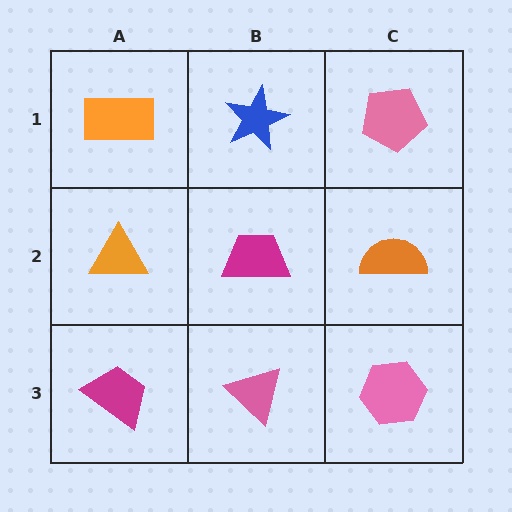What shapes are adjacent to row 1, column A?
An orange triangle (row 2, column A), a blue star (row 1, column B).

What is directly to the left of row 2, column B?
An orange triangle.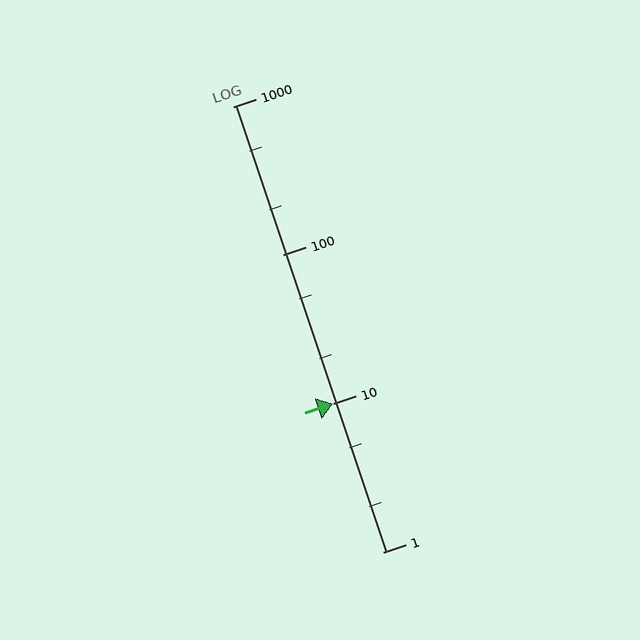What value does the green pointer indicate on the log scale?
The pointer indicates approximately 10.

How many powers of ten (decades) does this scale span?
The scale spans 3 decades, from 1 to 1000.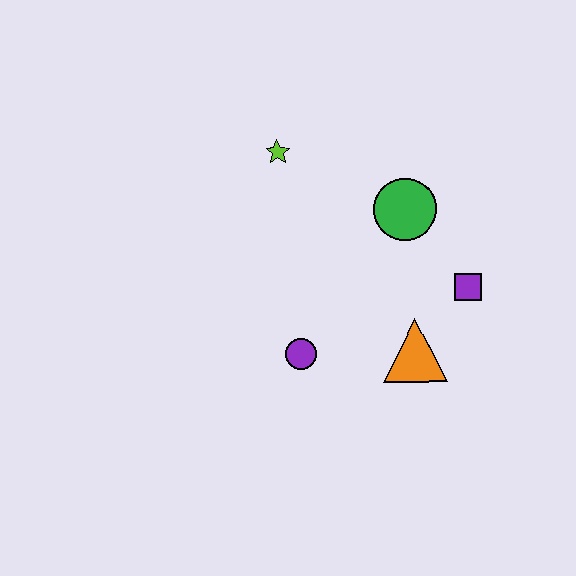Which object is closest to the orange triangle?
The purple square is closest to the orange triangle.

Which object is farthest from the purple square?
The lime star is farthest from the purple square.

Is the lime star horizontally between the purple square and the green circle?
No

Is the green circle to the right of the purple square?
No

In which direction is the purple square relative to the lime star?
The purple square is to the right of the lime star.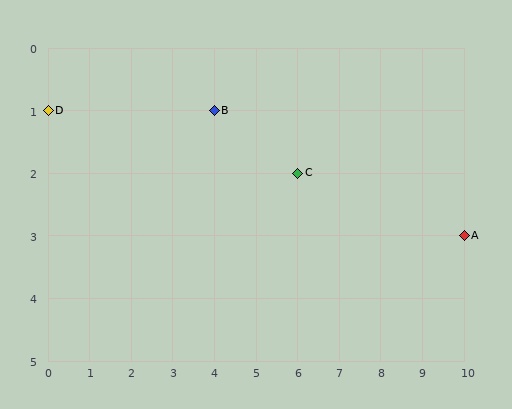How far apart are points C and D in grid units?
Points C and D are 6 columns and 1 row apart (about 6.1 grid units diagonally).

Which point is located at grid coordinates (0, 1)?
Point D is at (0, 1).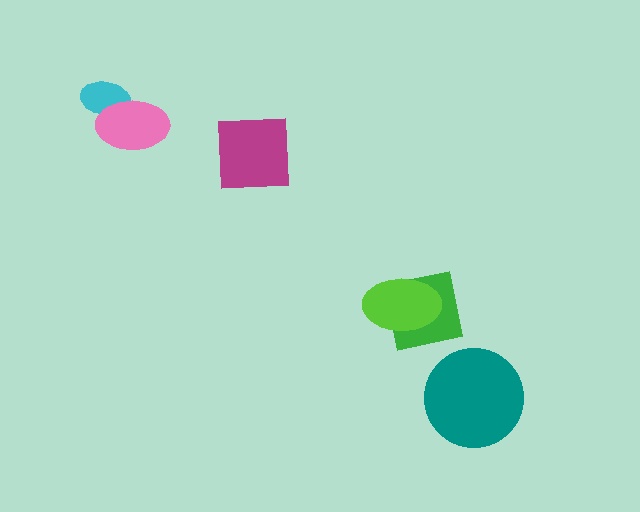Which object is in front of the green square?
The lime ellipse is in front of the green square.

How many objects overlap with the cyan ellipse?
1 object overlaps with the cyan ellipse.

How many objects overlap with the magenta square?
0 objects overlap with the magenta square.